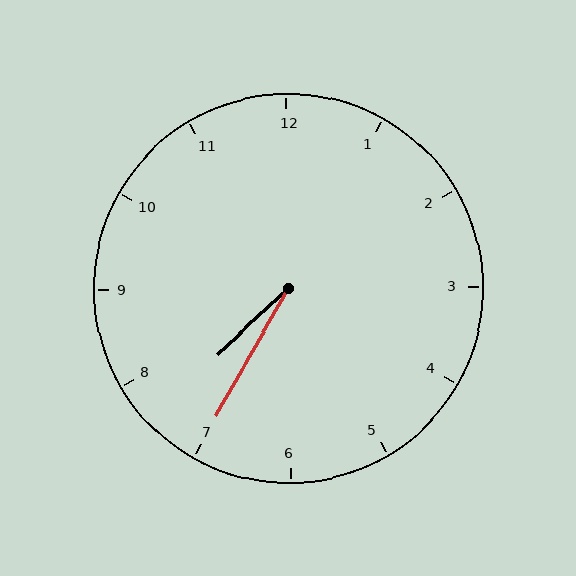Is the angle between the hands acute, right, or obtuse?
It is acute.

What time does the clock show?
7:35.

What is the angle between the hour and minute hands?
Approximately 18 degrees.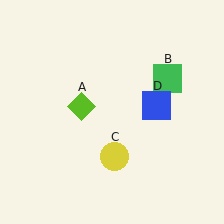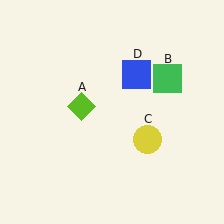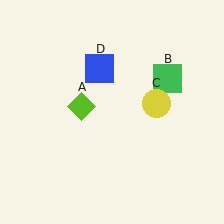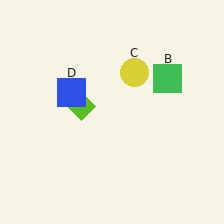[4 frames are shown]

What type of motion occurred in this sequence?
The yellow circle (object C), blue square (object D) rotated counterclockwise around the center of the scene.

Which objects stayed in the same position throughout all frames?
Lime diamond (object A) and green square (object B) remained stationary.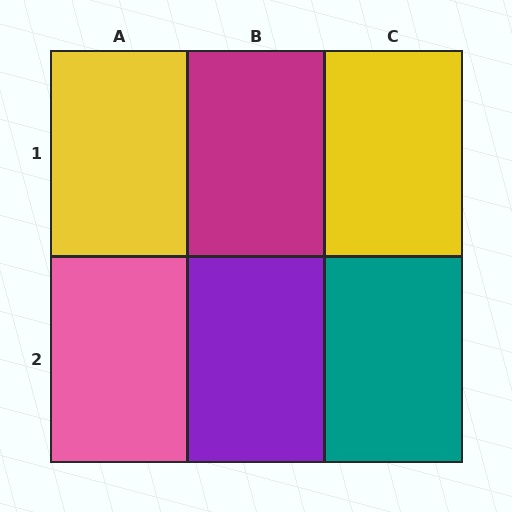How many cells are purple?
1 cell is purple.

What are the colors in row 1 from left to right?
Yellow, magenta, yellow.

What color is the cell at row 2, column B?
Purple.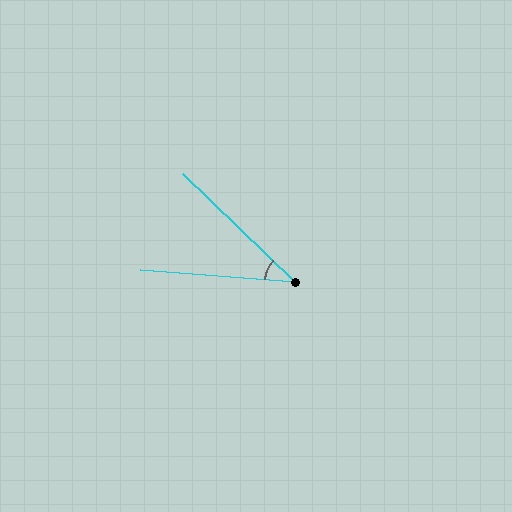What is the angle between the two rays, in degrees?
Approximately 40 degrees.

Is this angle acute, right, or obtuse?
It is acute.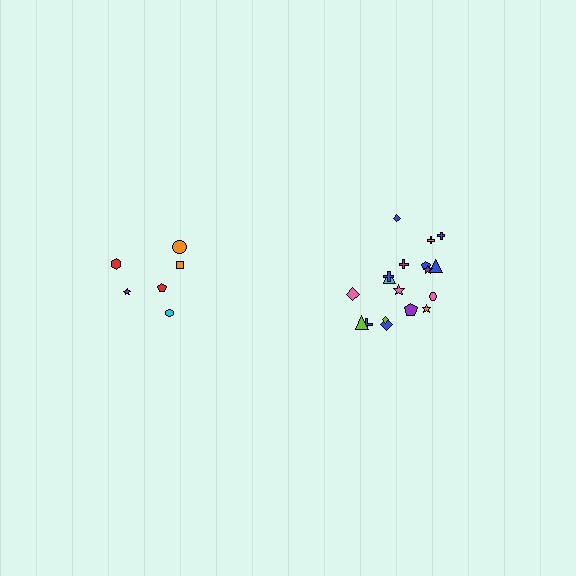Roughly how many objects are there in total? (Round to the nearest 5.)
Roughly 25 objects in total.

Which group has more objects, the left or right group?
The right group.